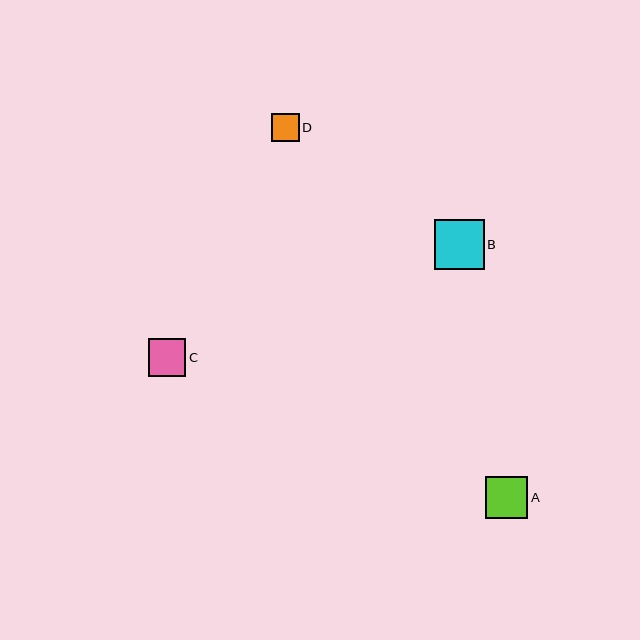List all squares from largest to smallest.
From largest to smallest: B, A, C, D.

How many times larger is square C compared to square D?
Square C is approximately 1.3 times the size of square D.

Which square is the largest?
Square B is the largest with a size of approximately 50 pixels.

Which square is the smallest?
Square D is the smallest with a size of approximately 28 pixels.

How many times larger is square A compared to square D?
Square A is approximately 1.5 times the size of square D.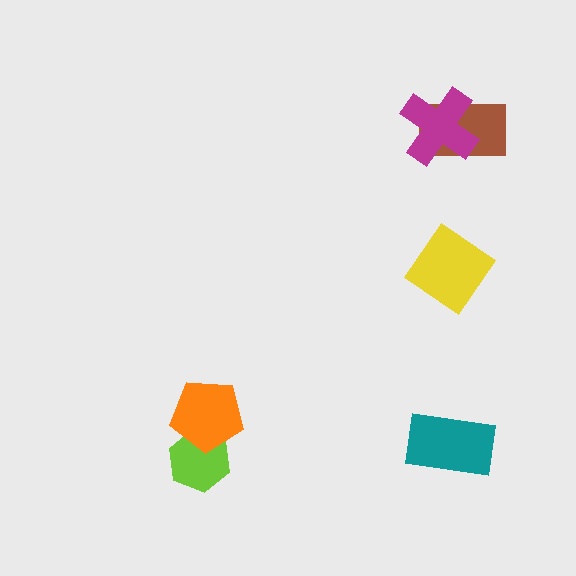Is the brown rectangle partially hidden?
Yes, it is partially covered by another shape.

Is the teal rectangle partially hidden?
No, no other shape covers it.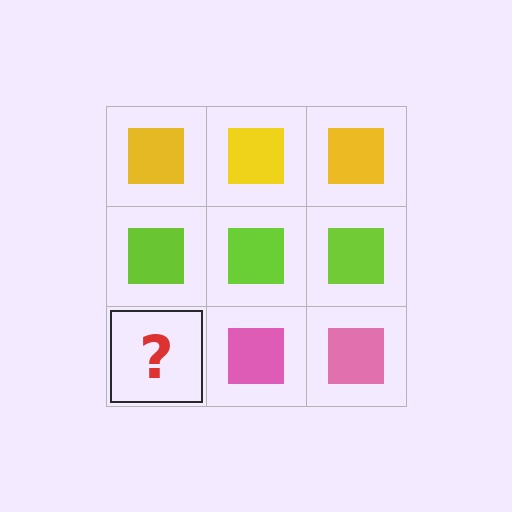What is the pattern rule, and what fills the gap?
The rule is that each row has a consistent color. The gap should be filled with a pink square.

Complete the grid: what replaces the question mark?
The question mark should be replaced with a pink square.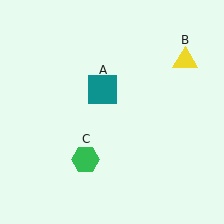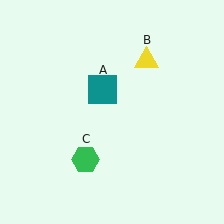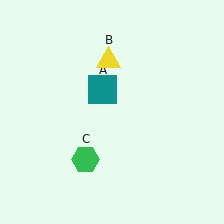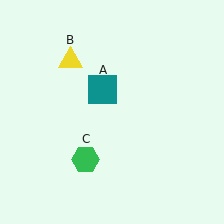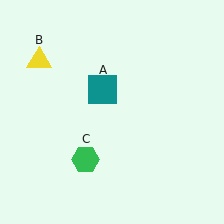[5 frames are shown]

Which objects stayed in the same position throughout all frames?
Teal square (object A) and green hexagon (object C) remained stationary.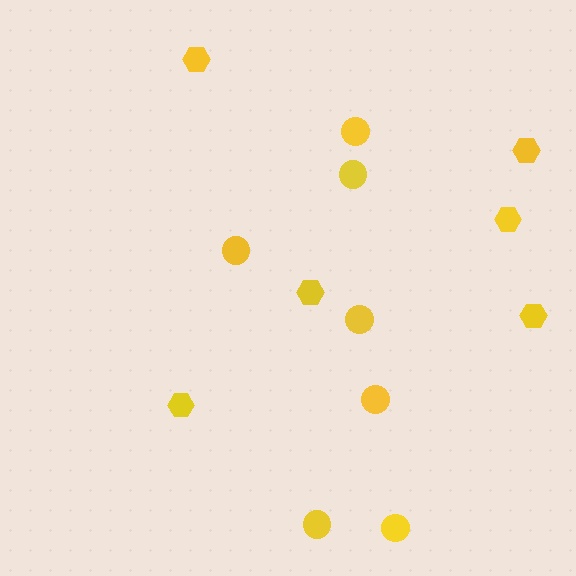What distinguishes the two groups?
There are 2 groups: one group of hexagons (6) and one group of circles (7).